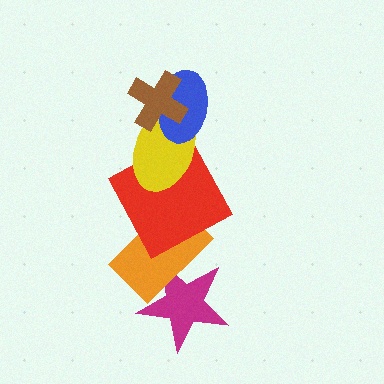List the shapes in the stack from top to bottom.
From top to bottom: the brown cross, the blue ellipse, the yellow ellipse, the red square, the orange rectangle, the magenta star.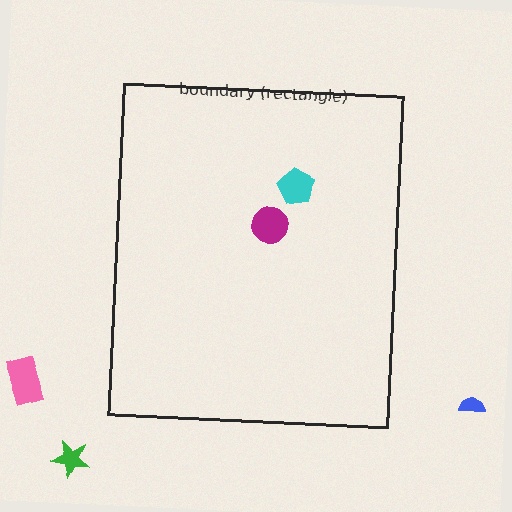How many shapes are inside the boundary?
2 inside, 3 outside.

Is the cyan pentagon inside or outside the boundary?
Inside.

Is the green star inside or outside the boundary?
Outside.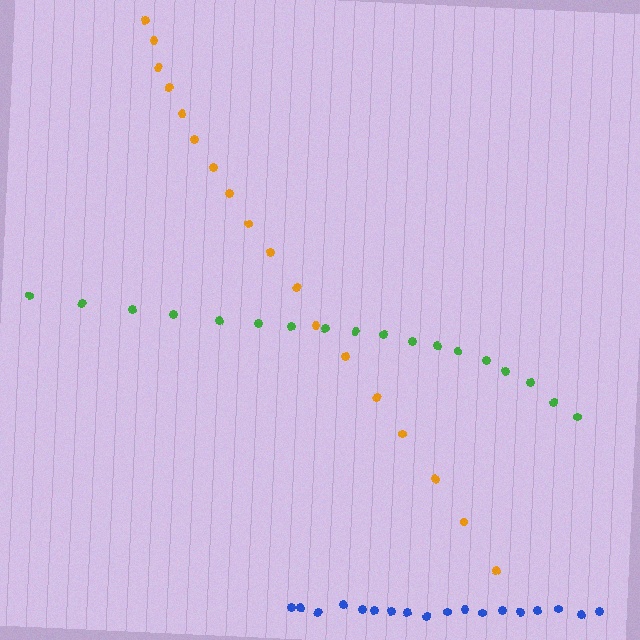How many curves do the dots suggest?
There are 3 distinct paths.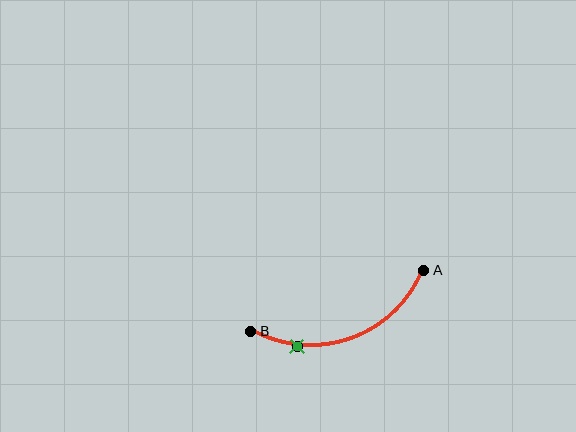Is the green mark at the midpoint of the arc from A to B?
No. The green mark lies on the arc but is closer to endpoint B. The arc midpoint would be at the point on the curve equidistant along the arc from both A and B.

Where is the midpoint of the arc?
The arc midpoint is the point on the curve farthest from the straight line joining A and B. It sits below that line.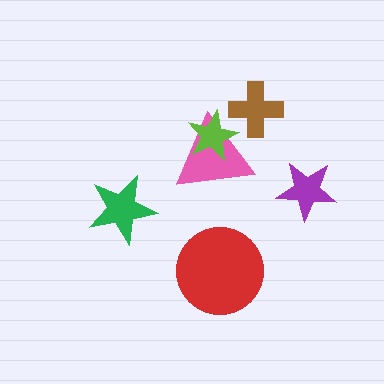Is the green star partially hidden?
No, no other shape covers it.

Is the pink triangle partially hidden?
Yes, it is partially covered by another shape.